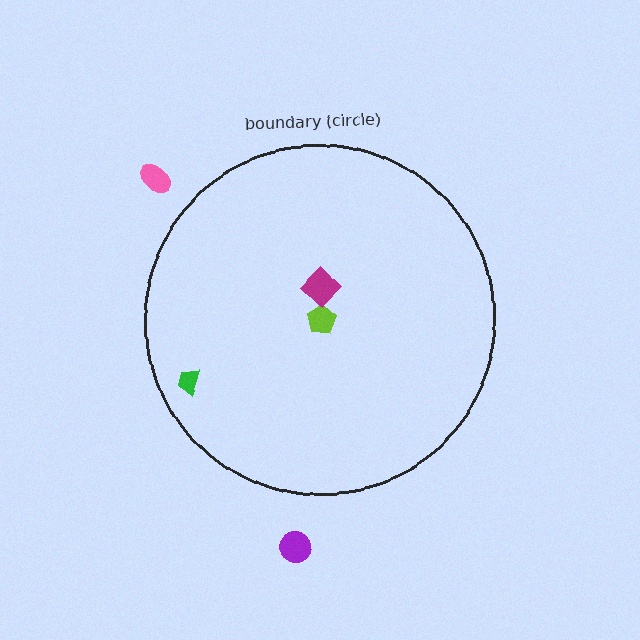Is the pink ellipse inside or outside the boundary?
Outside.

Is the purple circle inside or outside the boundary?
Outside.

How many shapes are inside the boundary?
3 inside, 2 outside.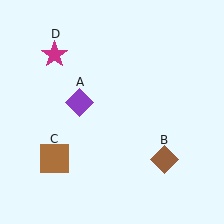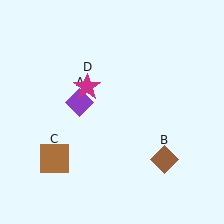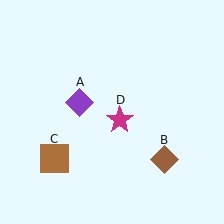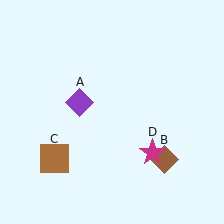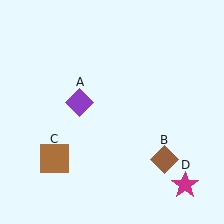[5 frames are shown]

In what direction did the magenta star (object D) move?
The magenta star (object D) moved down and to the right.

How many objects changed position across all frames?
1 object changed position: magenta star (object D).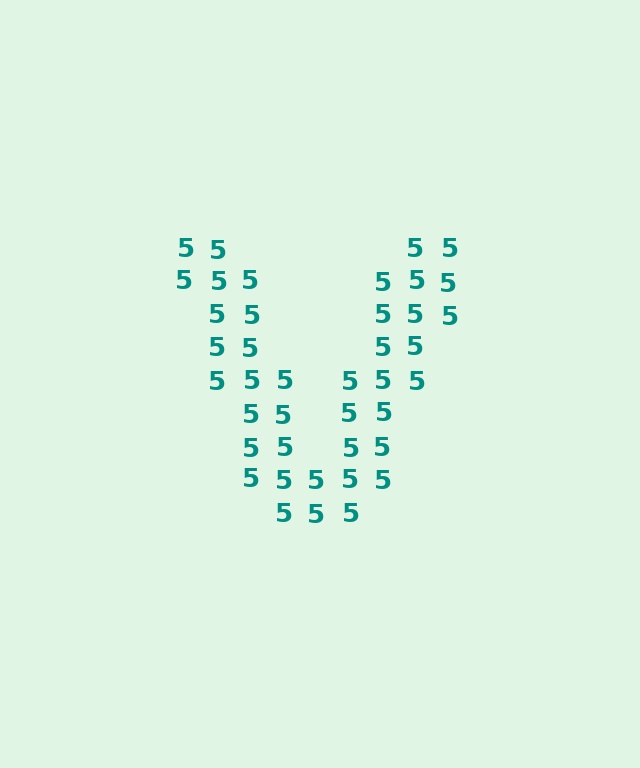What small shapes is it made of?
It is made of small digit 5's.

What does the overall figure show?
The overall figure shows the letter V.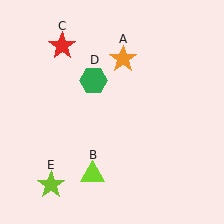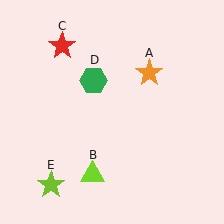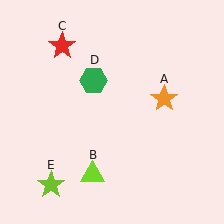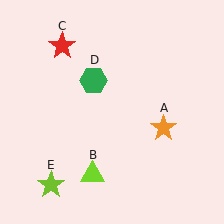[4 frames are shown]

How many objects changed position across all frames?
1 object changed position: orange star (object A).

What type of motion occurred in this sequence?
The orange star (object A) rotated clockwise around the center of the scene.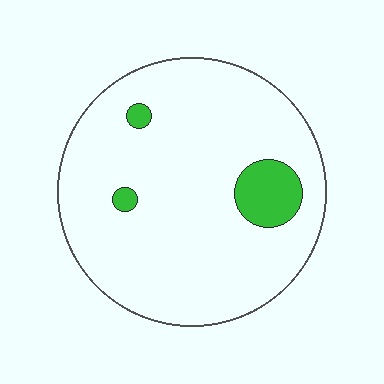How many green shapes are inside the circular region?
3.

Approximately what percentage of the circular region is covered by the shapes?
Approximately 10%.